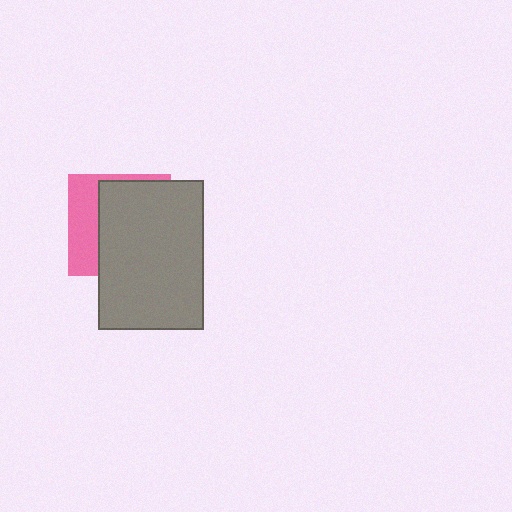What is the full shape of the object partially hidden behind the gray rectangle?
The partially hidden object is a pink square.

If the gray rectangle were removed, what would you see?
You would see the complete pink square.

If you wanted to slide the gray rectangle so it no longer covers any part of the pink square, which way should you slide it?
Slide it right — that is the most direct way to separate the two shapes.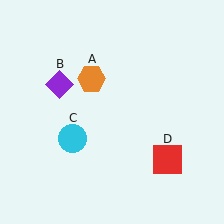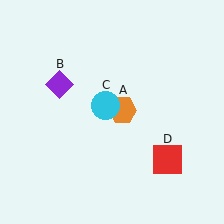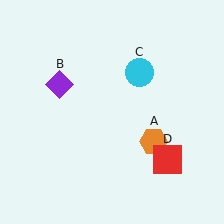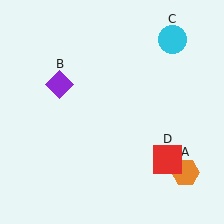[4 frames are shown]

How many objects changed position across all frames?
2 objects changed position: orange hexagon (object A), cyan circle (object C).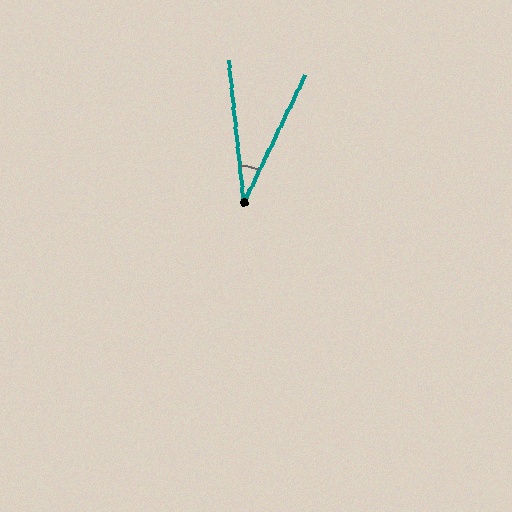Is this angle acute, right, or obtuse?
It is acute.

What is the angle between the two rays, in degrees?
Approximately 32 degrees.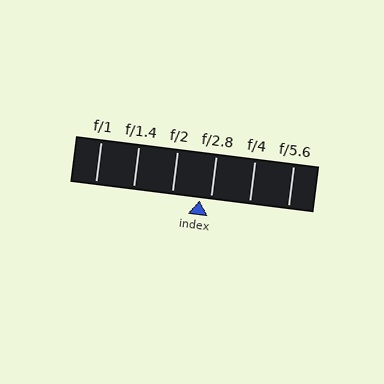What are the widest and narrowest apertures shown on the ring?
The widest aperture shown is f/1 and the narrowest is f/5.6.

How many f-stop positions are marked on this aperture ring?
There are 6 f-stop positions marked.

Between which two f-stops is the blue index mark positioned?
The index mark is between f/2 and f/2.8.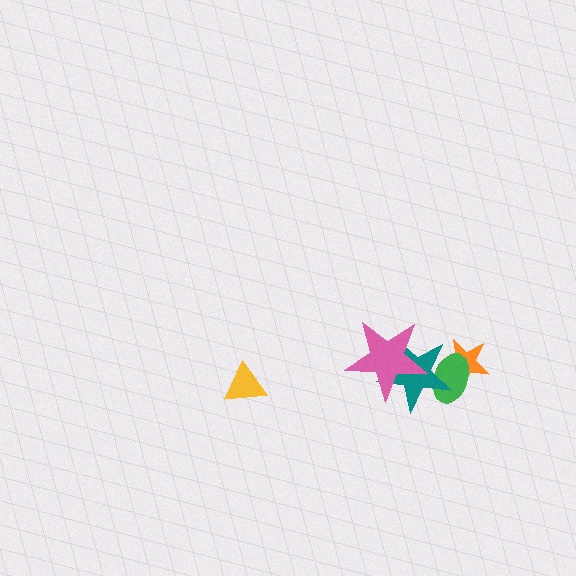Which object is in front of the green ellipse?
The teal star is in front of the green ellipse.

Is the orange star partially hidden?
Yes, it is partially covered by another shape.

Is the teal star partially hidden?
Yes, it is partially covered by another shape.